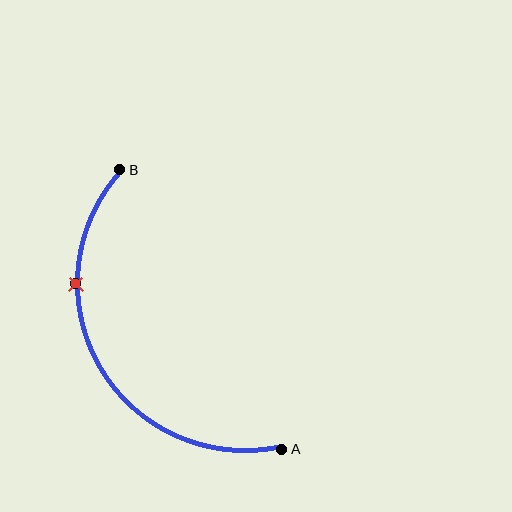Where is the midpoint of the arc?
The arc midpoint is the point on the curve farthest from the straight line joining A and B. It sits to the left of that line.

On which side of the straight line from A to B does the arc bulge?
The arc bulges to the left of the straight line connecting A and B.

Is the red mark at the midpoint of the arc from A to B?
No. The red mark lies on the arc but is closer to endpoint B. The arc midpoint would be at the point on the curve equidistant along the arc from both A and B.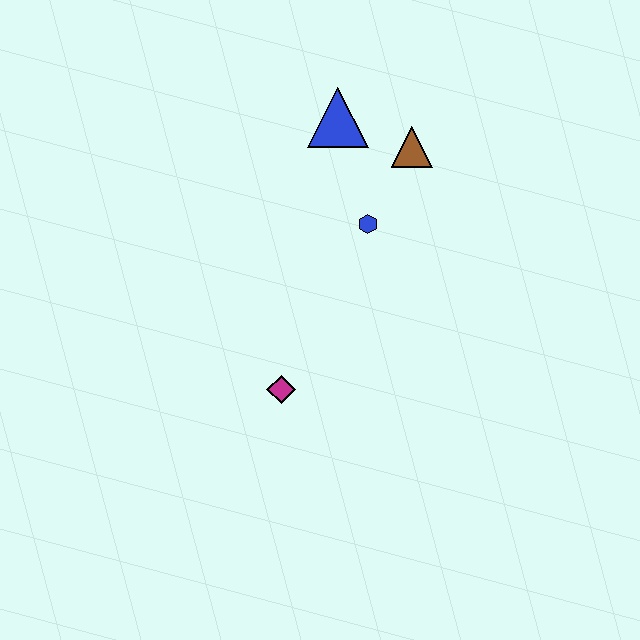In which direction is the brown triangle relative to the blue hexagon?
The brown triangle is above the blue hexagon.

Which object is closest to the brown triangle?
The blue triangle is closest to the brown triangle.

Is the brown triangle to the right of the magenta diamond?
Yes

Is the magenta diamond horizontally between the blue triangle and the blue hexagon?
No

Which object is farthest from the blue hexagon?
The magenta diamond is farthest from the blue hexagon.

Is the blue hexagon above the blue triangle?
No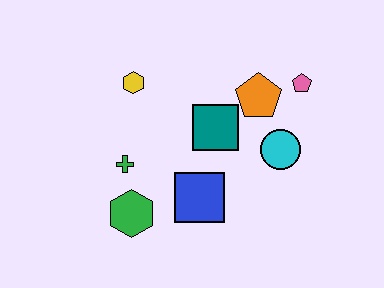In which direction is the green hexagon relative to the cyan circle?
The green hexagon is to the left of the cyan circle.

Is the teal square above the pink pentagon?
No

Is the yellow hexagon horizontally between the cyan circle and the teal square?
No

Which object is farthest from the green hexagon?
The pink pentagon is farthest from the green hexagon.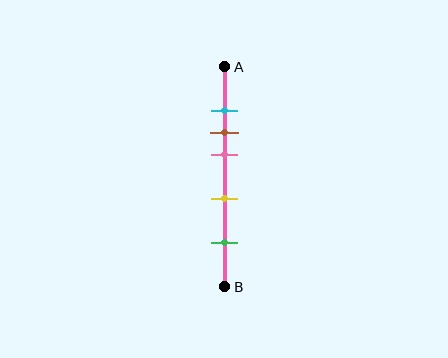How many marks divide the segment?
There are 5 marks dividing the segment.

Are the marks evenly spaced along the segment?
No, the marks are not evenly spaced.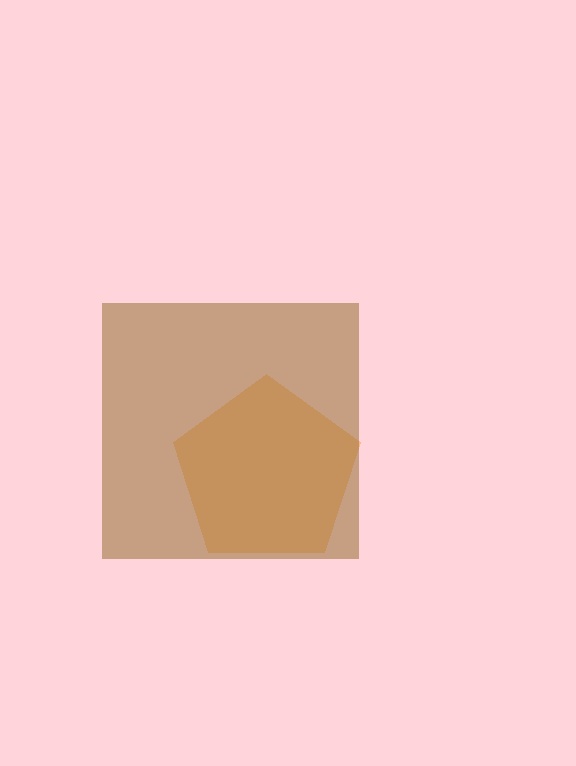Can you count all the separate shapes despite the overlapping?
Yes, there are 2 separate shapes.